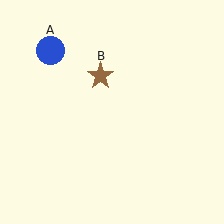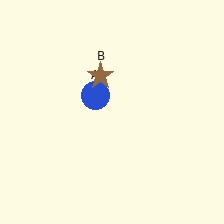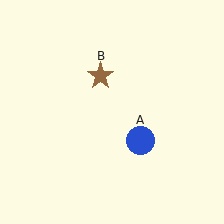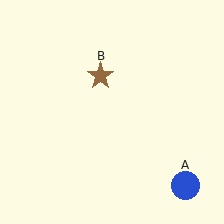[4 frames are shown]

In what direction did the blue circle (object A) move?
The blue circle (object A) moved down and to the right.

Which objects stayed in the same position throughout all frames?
Brown star (object B) remained stationary.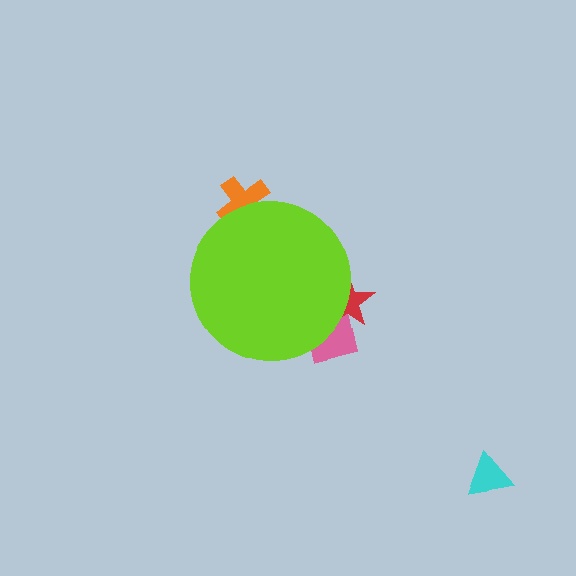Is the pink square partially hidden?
Yes, the pink square is partially hidden behind the lime circle.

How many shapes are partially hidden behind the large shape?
3 shapes are partially hidden.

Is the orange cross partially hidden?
Yes, the orange cross is partially hidden behind the lime circle.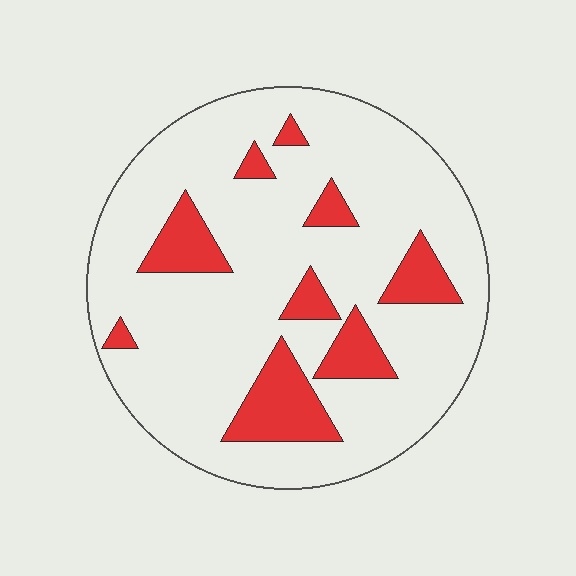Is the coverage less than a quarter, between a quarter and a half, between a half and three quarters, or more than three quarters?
Less than a quarter.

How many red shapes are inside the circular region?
9.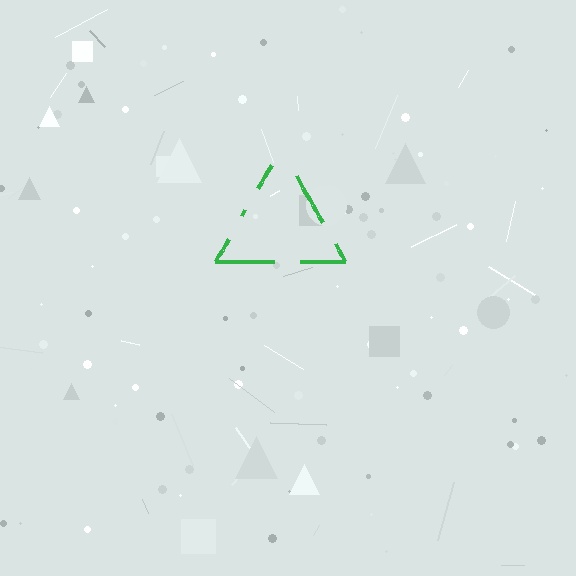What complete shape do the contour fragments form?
The contour fragments form a triangle.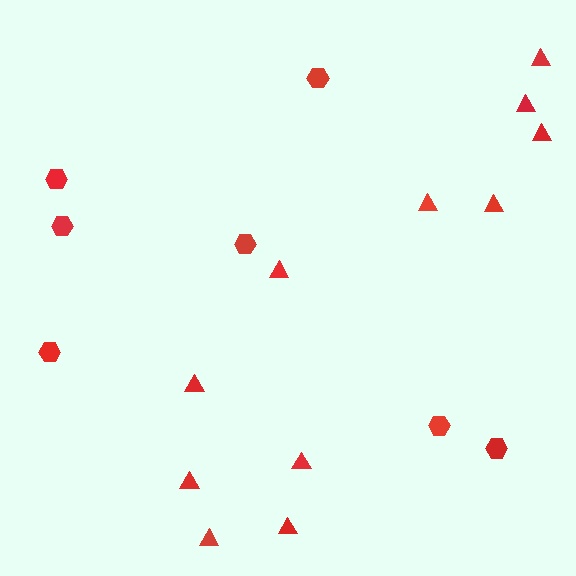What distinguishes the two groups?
There are 2 groups: one group of triangles (11) and one group of hexagons (7).